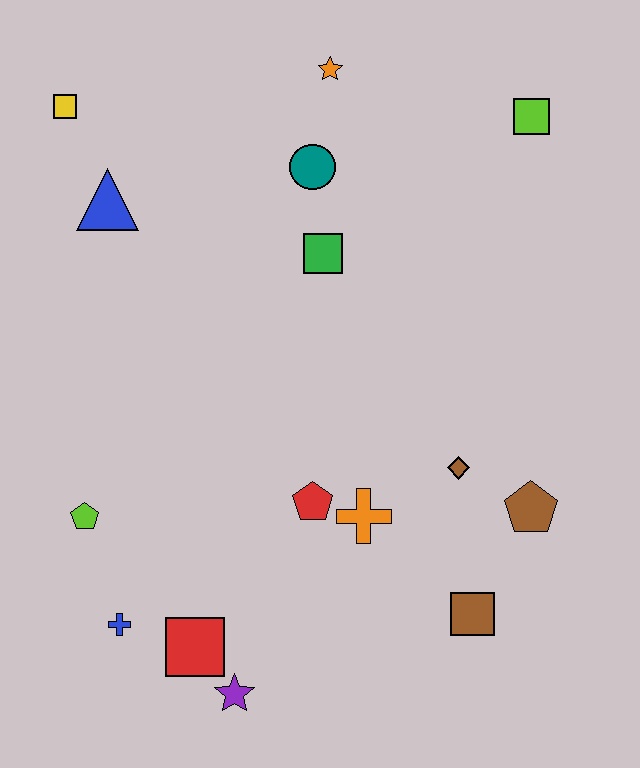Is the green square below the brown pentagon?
No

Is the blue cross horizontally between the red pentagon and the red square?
No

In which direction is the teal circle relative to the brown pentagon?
The teal circle is above the brown pentagon.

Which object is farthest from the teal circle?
The purple star is farthest from the teal circle.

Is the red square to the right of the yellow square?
Yes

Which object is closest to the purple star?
The red square is closest to the purple star.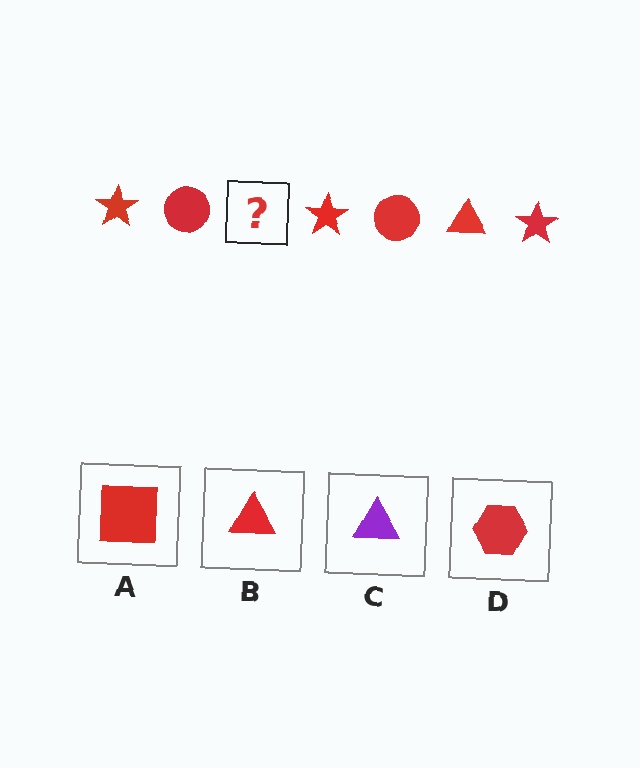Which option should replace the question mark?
Option B.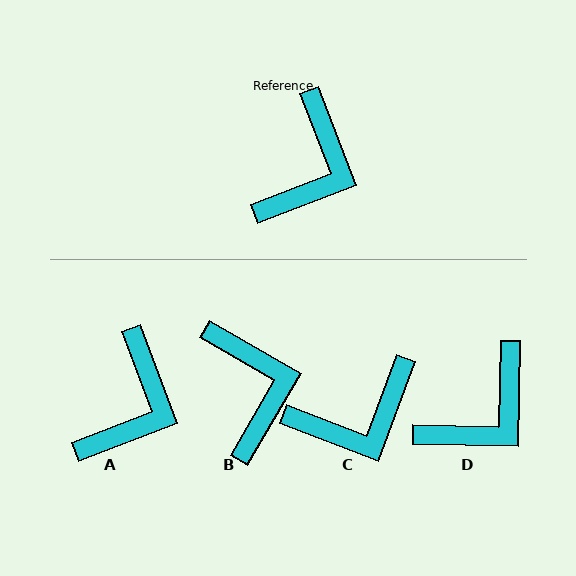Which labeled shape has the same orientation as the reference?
A.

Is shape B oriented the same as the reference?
No, it is off by about 39 degrees.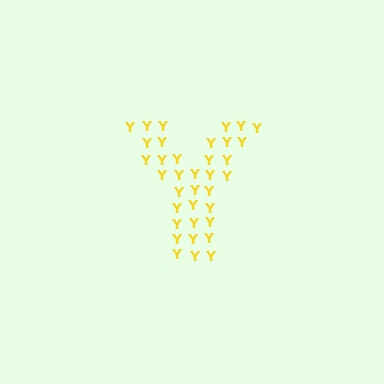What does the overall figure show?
The overall figure shows the letter Y.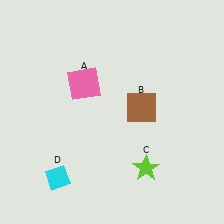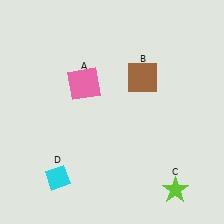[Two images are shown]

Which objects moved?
The objects that moved are: the brown square (B), the lime star (C).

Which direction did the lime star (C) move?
The lime star (C) moved right.